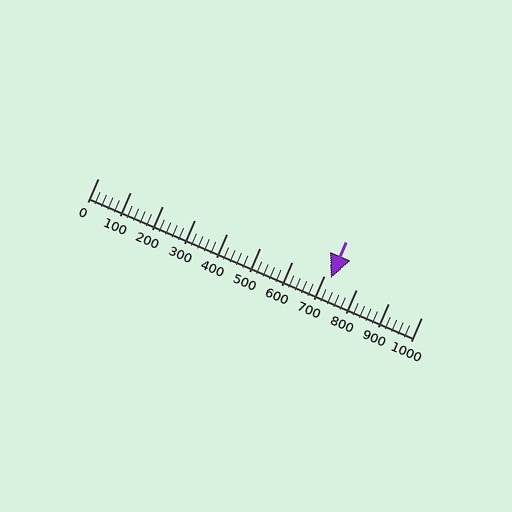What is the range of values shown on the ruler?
The ruler shows values from 0 to 1000.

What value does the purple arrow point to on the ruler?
The purple arrow points to approximately 720.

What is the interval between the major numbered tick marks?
The major tick marks are spaced 100 units apart.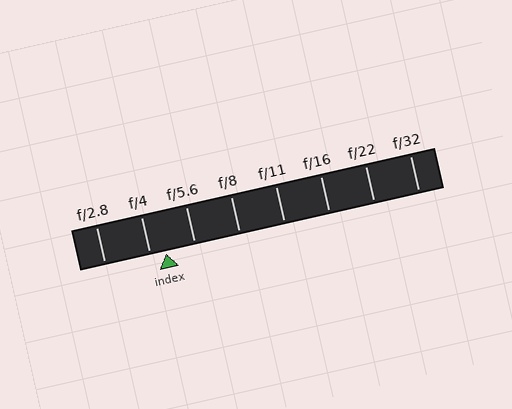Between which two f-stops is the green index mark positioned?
The index mark is between f/4 and f/5.6.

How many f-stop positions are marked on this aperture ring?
There are 8 f-stop positions marked.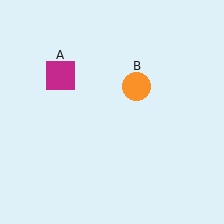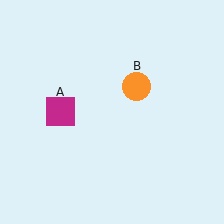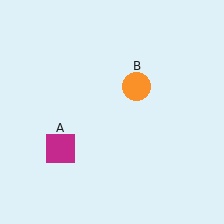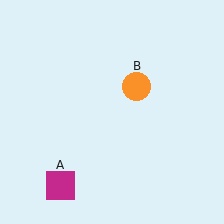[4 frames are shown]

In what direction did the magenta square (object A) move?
The magenta square (object A) moved down.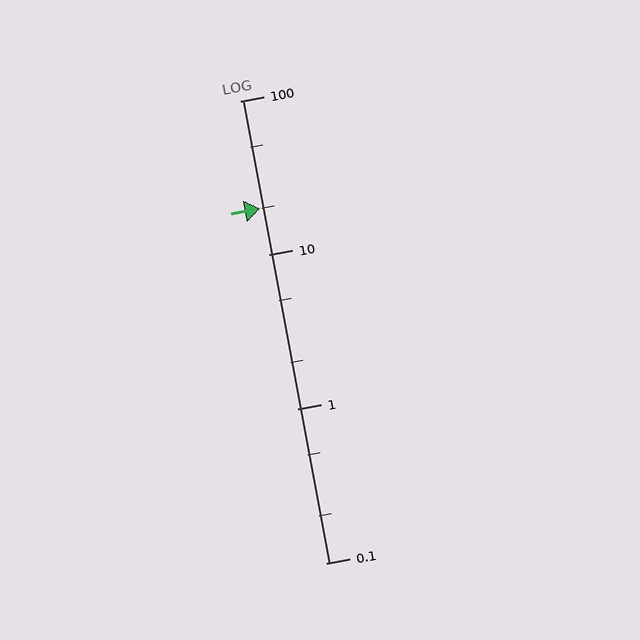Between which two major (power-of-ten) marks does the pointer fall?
The pointer is between 10 and 100.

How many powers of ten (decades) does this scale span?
The scale spans 3 decades, from 0.1 to 100.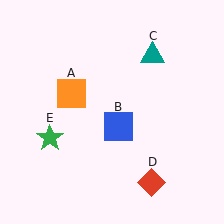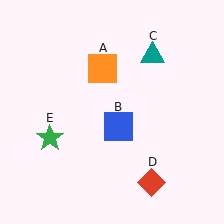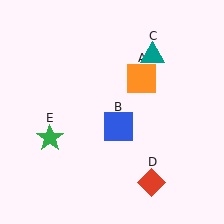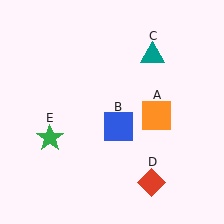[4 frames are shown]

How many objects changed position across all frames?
1 object changed position: orange square (object A).